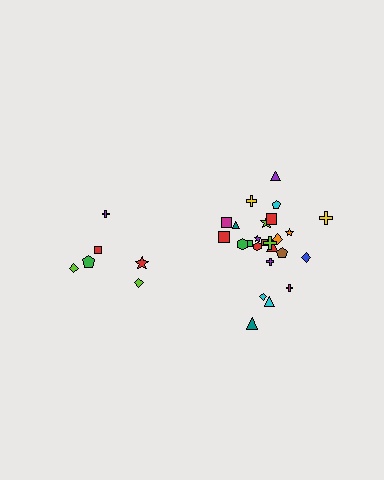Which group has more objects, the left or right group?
The right group.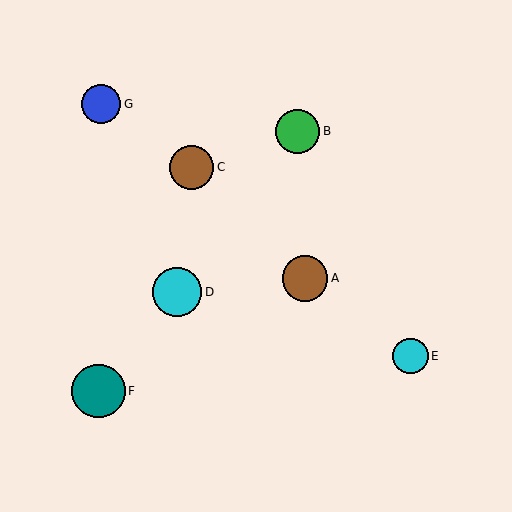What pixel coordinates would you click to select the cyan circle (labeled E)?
Click at (410, 356) to select the cyan circle E.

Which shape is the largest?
The teal circle (labeled F) is the largest.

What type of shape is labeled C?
Shape C is a brown circle.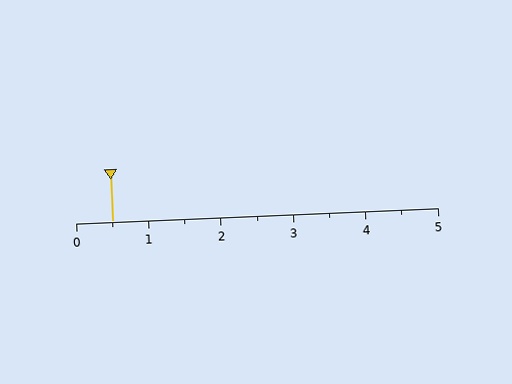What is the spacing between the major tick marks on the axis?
The major ticks are spaced 1 apart.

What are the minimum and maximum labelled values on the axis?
The axis runs from 0 to 5.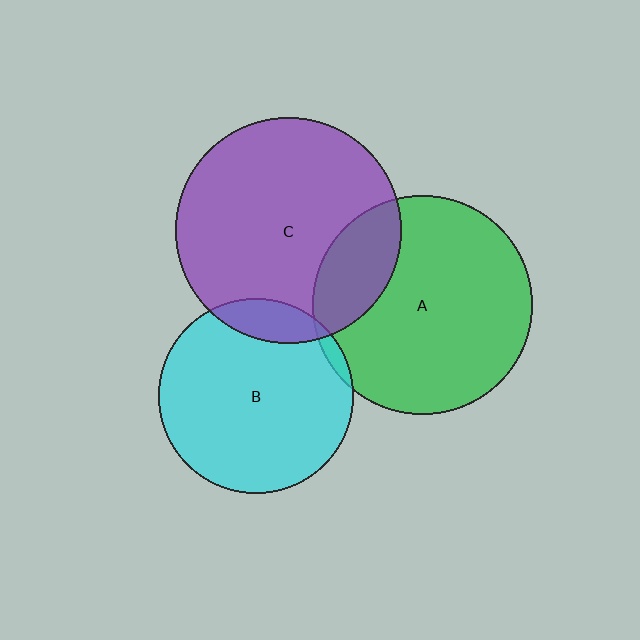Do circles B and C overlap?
Yes.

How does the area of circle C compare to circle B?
Approximately 1.3 times.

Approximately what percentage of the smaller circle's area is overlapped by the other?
Approximately 10%.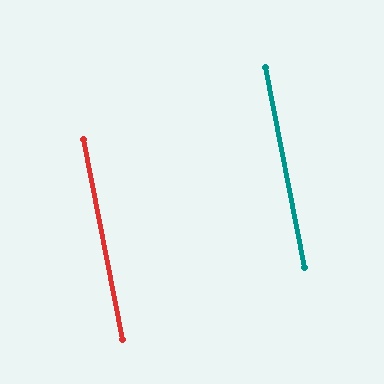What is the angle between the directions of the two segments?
Approximately 0 degrees.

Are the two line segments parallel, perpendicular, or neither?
Parallel — their directions differ by only 0.2°.